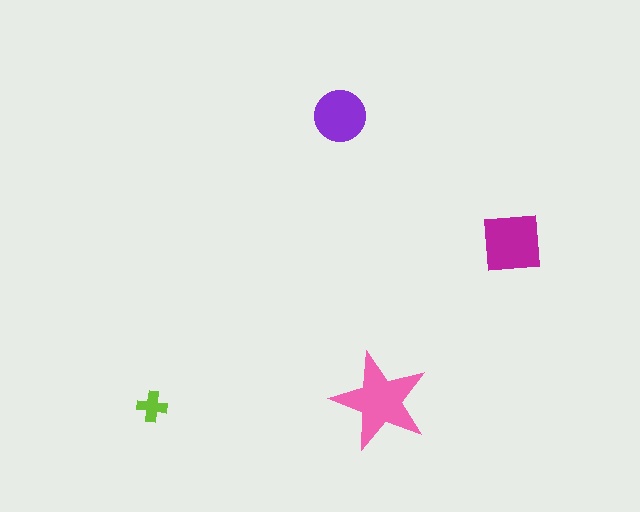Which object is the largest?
The pink star.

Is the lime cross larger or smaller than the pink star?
Smaller.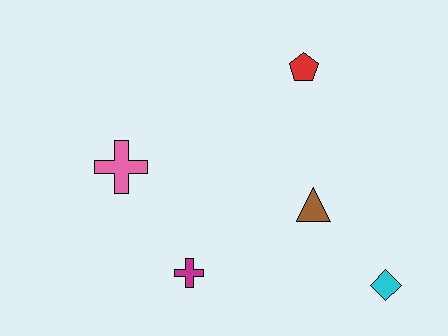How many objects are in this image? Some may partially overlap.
There are 5 objects.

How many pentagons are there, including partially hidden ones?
There is 1 pentagon.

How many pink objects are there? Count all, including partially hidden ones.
There is 1 pink object.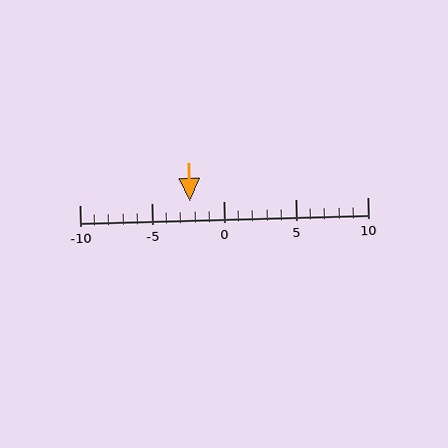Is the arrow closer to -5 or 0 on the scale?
The arrow is closer to 0.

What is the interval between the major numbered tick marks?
The major tick marks are spaced 5 units apart.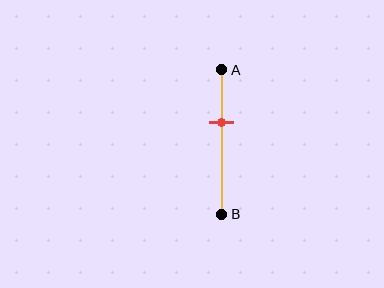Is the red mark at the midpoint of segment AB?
No, the mark is at about 35% from A, not at the 50% midpoint.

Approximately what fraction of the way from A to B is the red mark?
The red mark is approximately 35% of the way from A to B.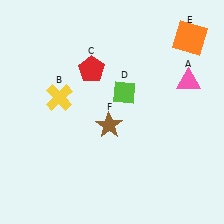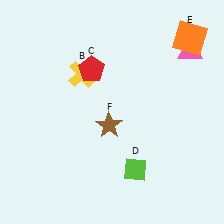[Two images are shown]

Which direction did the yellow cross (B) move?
The yellow cross (B) moved up.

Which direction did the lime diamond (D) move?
The lime diamond (D) moved down.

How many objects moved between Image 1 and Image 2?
3 objects moved between the two images.